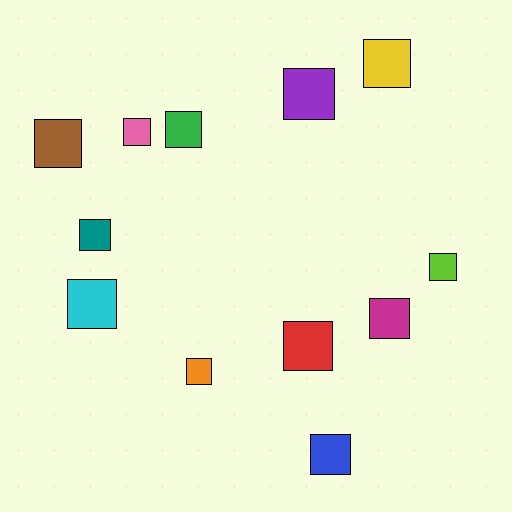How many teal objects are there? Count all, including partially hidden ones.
There is 1 teal object.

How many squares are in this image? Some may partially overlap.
There are 12 squares.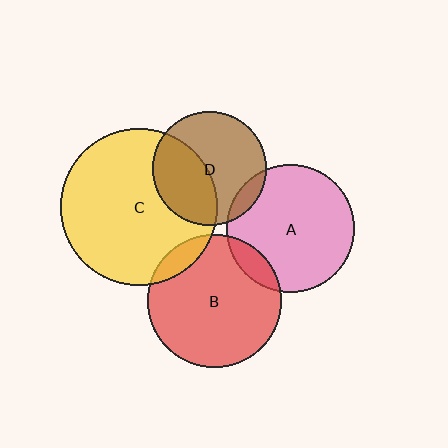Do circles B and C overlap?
Yes.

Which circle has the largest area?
Circle C (yellow).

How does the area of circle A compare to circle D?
Approximately 1.3 times.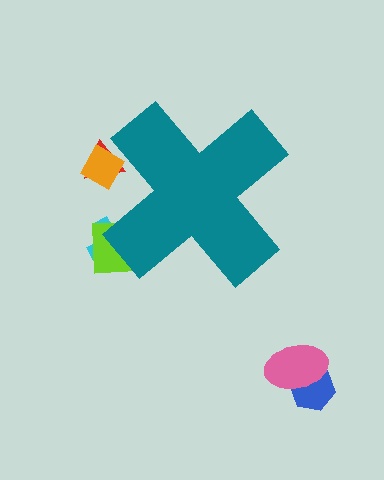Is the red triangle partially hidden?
Yes, the red triangle is partially hidden behind the teal cross.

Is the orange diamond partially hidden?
Yes, the orange diamond is partially hidden behind the teal cross.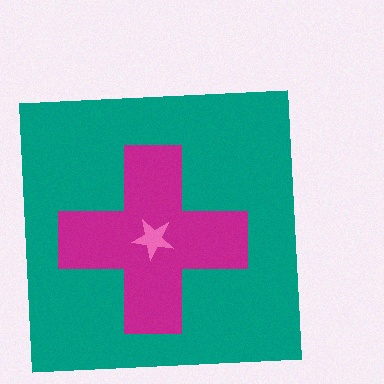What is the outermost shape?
The teal square.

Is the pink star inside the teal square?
Yes.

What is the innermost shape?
The pink star.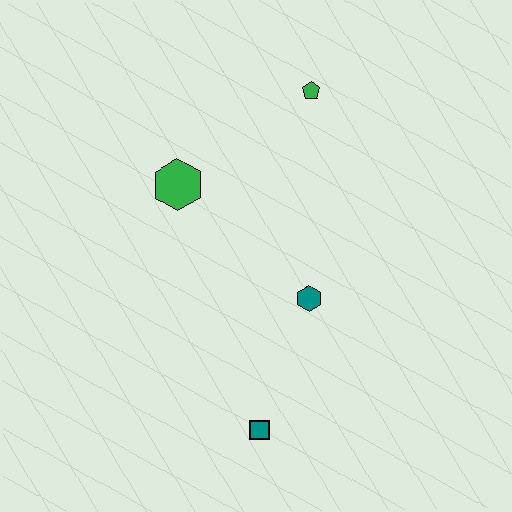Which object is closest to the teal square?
The teal hexagon is closest to the teal square.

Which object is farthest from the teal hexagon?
The green pentagon is farthest from the teal hexagon.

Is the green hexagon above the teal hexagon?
Yes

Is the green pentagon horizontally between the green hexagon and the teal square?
No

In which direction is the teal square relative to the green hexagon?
The teal square is below the green hexagon.